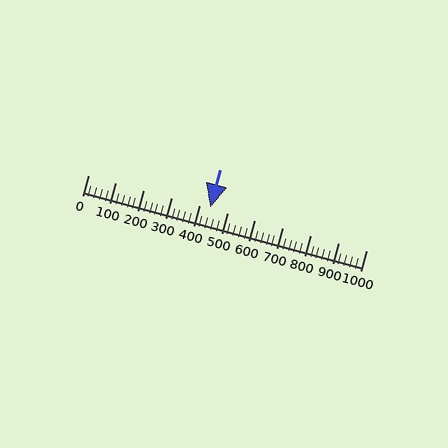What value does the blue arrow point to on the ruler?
The blue arrow points to approximately 438.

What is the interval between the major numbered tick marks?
The major tick marks are spaced 100 units apart.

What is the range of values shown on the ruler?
The ruler shows values from 0 to 1000.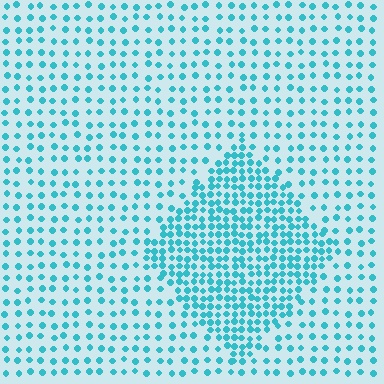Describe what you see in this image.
The image contains small cyan elements arranged at two different densities. A diamond-shaped region is visible where the elements are more densely packed than the surrounding area.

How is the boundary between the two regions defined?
The boundary is defined by a change in element density (approximately 2.2x ratio). All elements are the same color, size, and shape.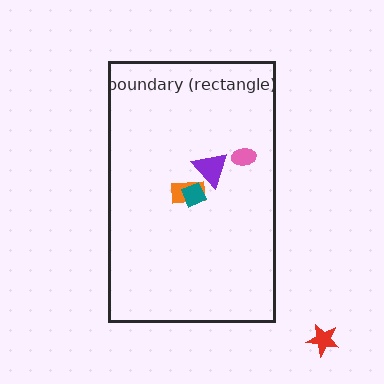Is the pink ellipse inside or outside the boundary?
Inside.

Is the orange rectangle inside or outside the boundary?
Inside.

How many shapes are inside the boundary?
4 inside, 1 outside.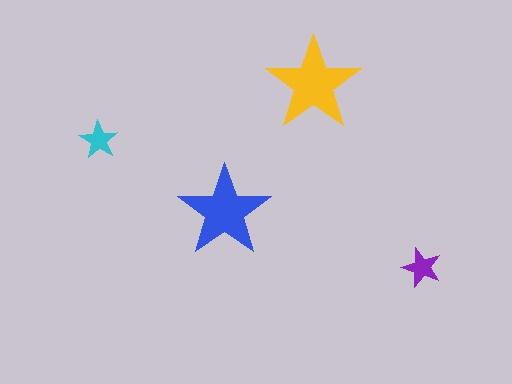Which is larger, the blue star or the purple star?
The blue one.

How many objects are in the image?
There are 4 objects in the image.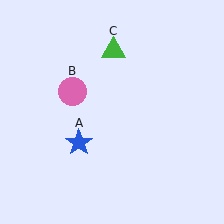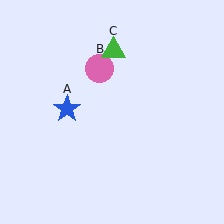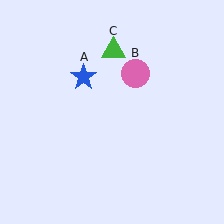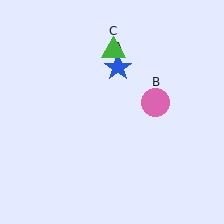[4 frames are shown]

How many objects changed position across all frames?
2 objects changed position: blue star (object A), pink circle (object B).